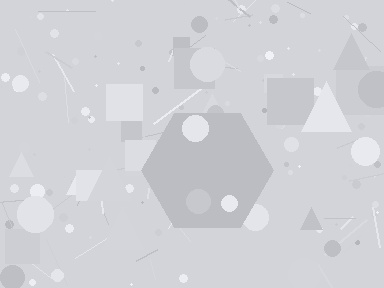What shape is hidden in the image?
A hexagon is hidden in the image.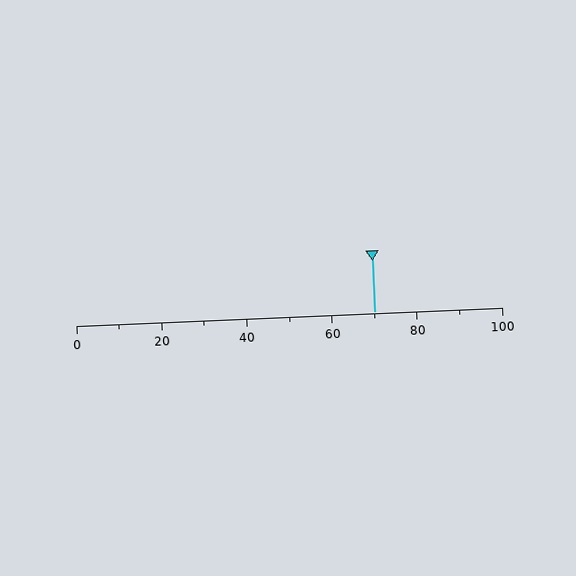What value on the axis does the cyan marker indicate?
The marker indicates approximately 70.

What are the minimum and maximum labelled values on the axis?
The axis runs from 0 to 100.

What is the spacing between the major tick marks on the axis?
The major ticks are spaced 20 apart.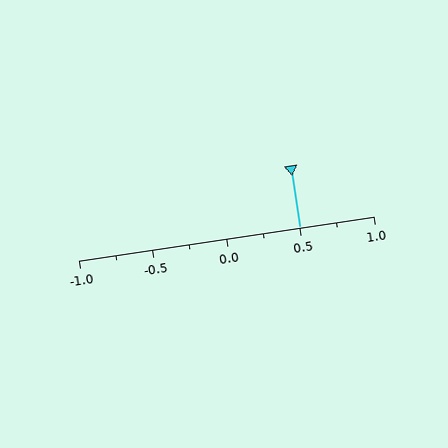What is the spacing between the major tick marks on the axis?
The major ticks are spaced 0.5 apart.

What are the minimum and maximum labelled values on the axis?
The axis runs from -1.0 to 1.0.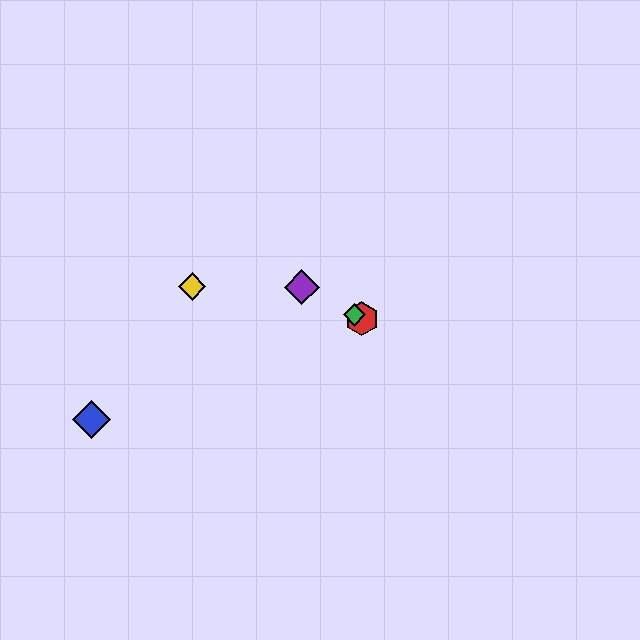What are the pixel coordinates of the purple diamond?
The purple diamond is at (302, 287).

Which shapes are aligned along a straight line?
The red hexagon, the green diamond, the purple diamond are aligned along a straight line.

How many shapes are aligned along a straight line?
3 shapes (the red hexagon, the green diamond, the purple diamond) are aligned along a straight line.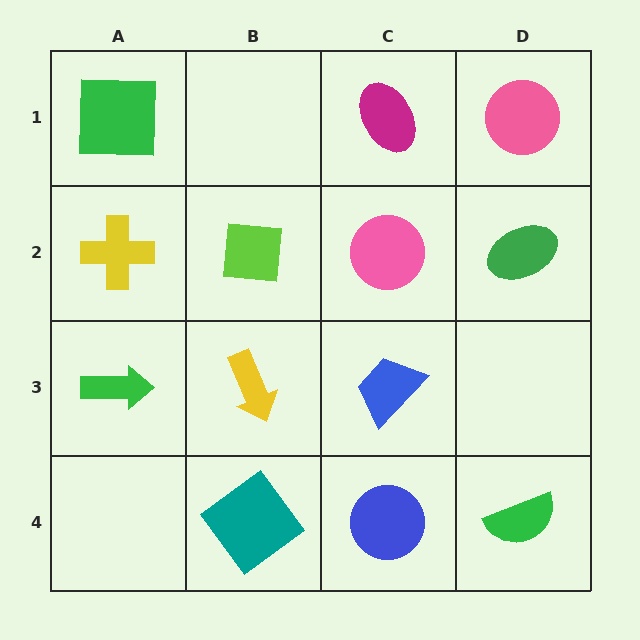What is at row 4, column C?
A blue circle.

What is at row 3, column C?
A blue trapezoid.